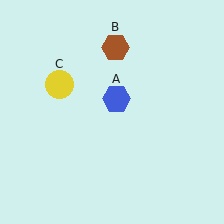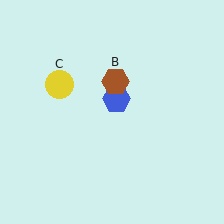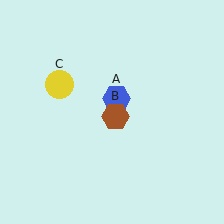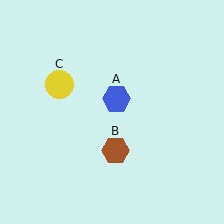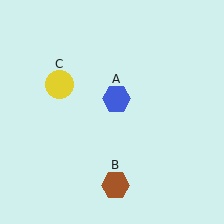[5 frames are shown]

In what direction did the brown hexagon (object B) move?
The brown hexagon (object B) moved down.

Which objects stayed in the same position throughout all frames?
Blue hexagon (object A) and yellow circle (object C) remained stationary.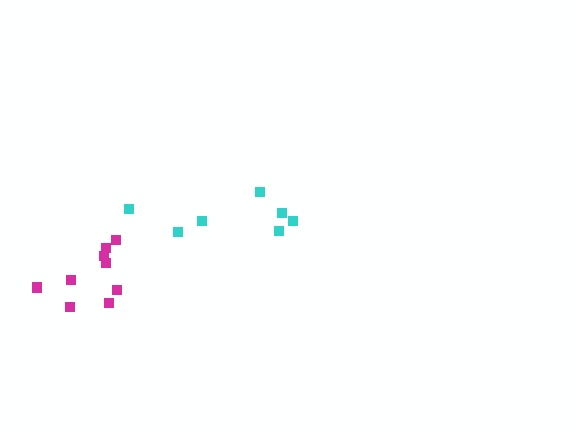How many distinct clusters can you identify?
There are 2 distinct clusters.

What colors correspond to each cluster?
The clusters are colored: cyan, magenta.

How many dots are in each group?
Group 1: 7 dots, Group 2: 9 dots (16 total).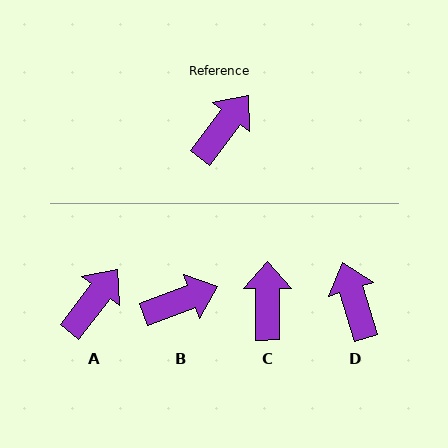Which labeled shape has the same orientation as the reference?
A.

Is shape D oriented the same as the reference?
No, it is off by about 55 degrees.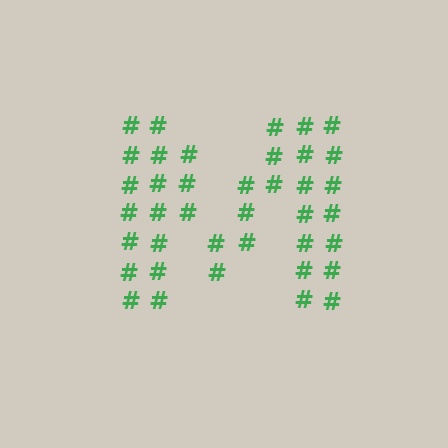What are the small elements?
The small elements are hash symbols.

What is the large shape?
The large shape is the letter M.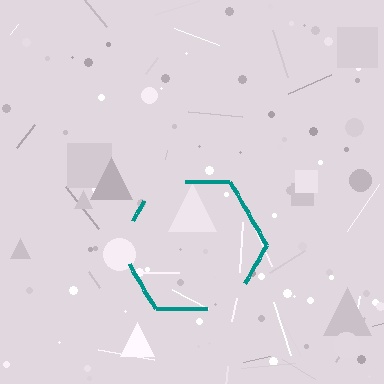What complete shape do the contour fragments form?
The contour fragments form a hexagon.